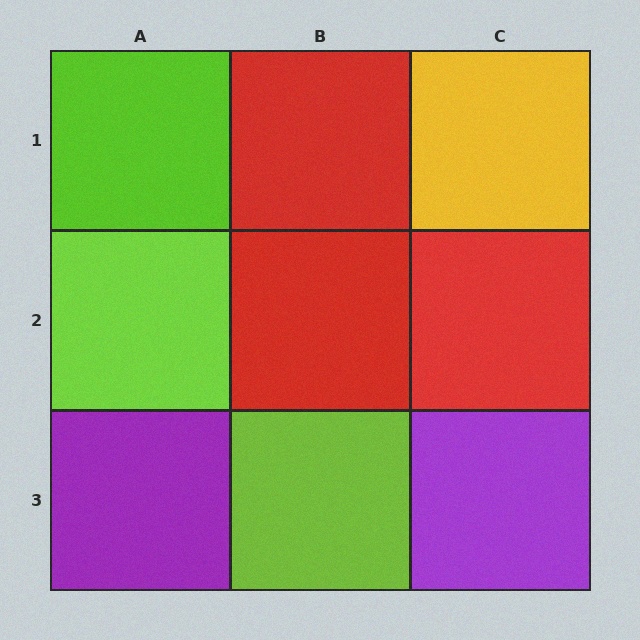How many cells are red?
3 cells are red.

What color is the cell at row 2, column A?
Lime.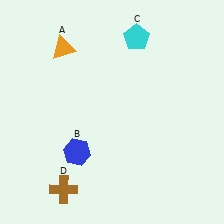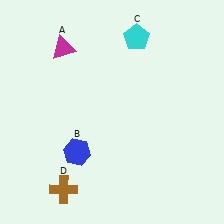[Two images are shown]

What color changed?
The triangle (A) changed from orange in Image 1 to magenta in Image 2.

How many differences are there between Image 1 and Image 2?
There is 1 difference between the two images.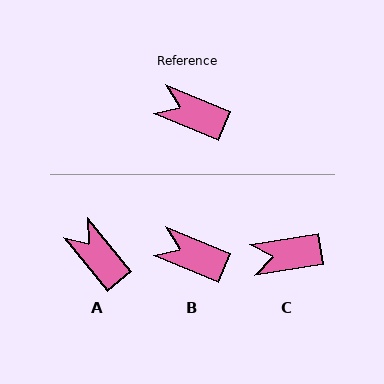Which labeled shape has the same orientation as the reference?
B.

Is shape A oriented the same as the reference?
No, it is off by about 28 degrees.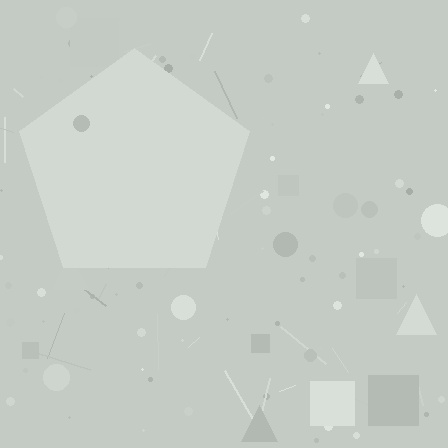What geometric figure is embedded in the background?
A pentagon is embedded in the background.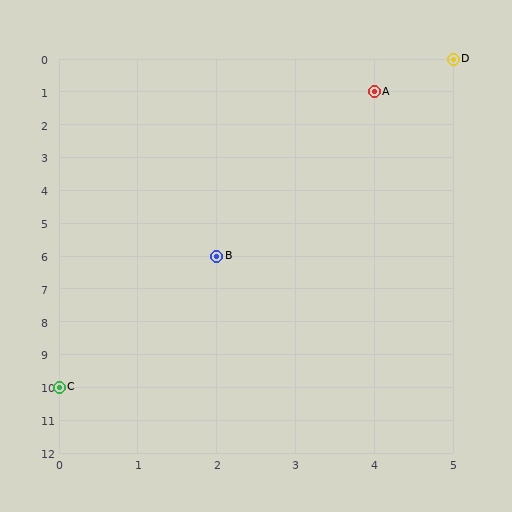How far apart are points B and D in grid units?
Points B and D are 3 columns and 6 rows apart (about 6.7 grid units diagonally).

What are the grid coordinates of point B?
Point B is at grid coordinates (2, 6).